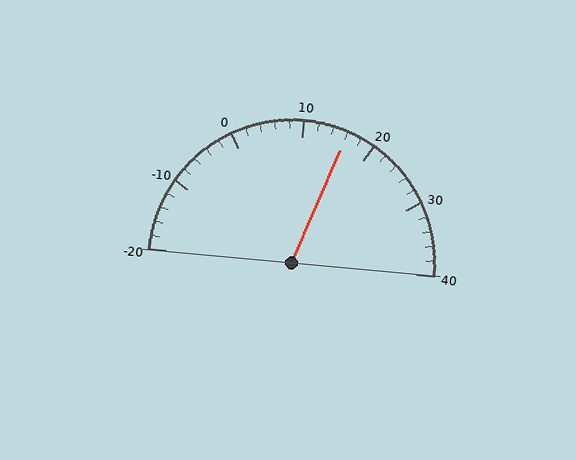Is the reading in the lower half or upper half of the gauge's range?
The reading is in the upper half of the range (-20 to 40).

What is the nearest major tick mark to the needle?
The nearest major tick mark is 20.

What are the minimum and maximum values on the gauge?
The gauge ranges from -20 to 40.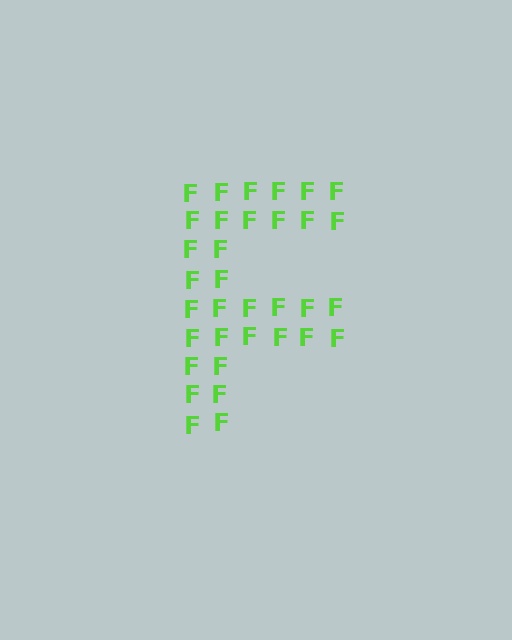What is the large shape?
The large shape is the letter F.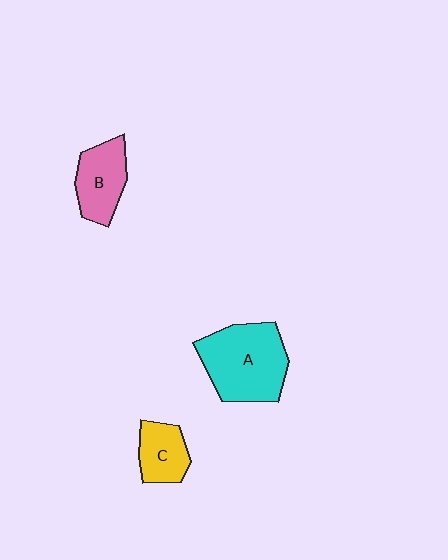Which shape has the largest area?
Shape A (cyan).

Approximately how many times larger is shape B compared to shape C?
Approximately 1.3 times.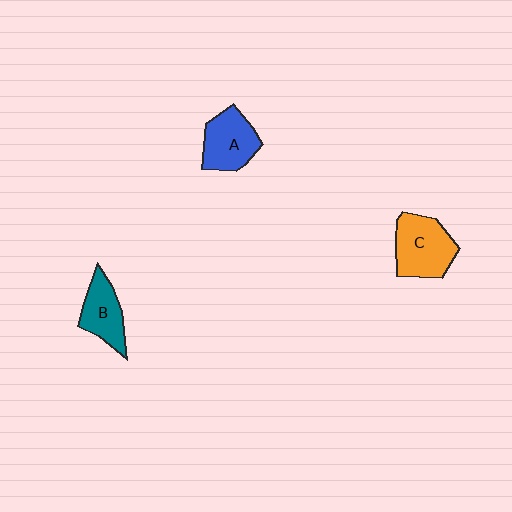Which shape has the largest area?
Shape C (orange).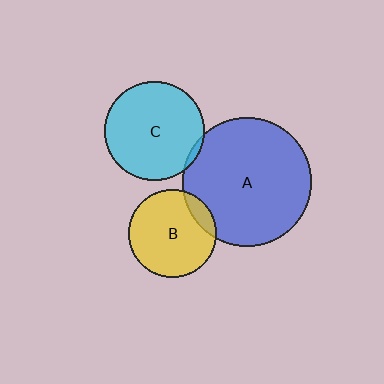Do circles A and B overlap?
Yes.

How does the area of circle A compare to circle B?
Approximately 2.1 times.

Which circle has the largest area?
Circle A (blue).